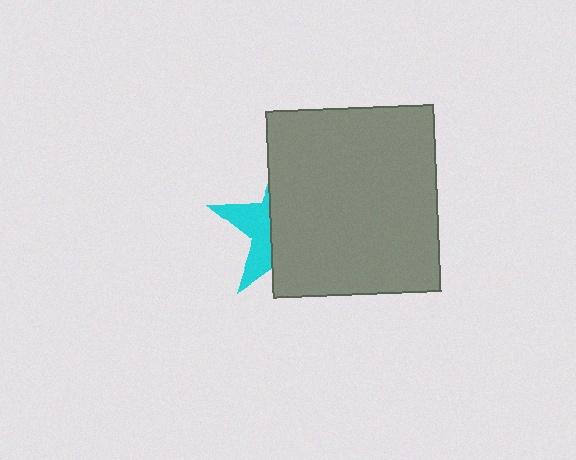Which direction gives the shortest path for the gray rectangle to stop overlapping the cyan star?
Moving right gives the shortest separation.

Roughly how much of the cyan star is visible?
A small part of it is visible (roughly 33%).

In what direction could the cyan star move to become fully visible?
The cyan star could move left. That would shift it out from behind the gray rectangle entirely.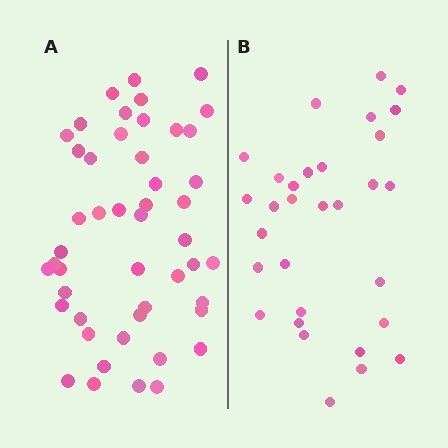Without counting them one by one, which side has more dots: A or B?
Region A (the left region) has more dots.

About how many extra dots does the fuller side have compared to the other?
Region A has approximately 15 more dots than region B.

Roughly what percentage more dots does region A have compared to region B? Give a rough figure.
About 55% more.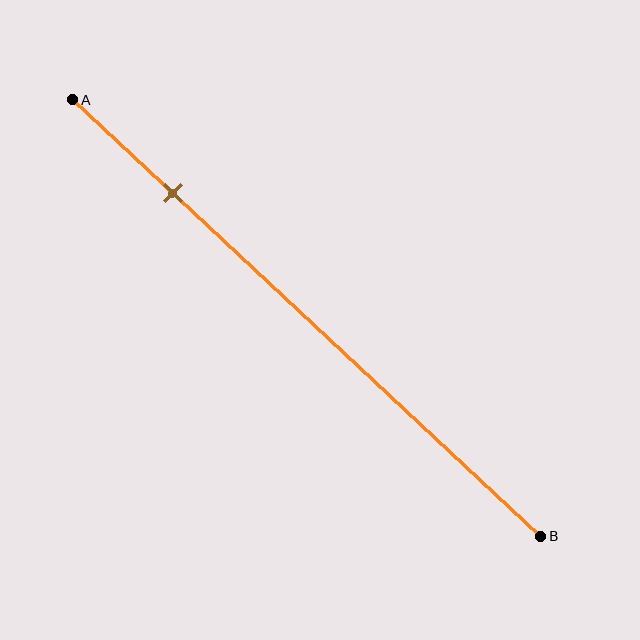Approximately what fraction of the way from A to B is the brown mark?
The brown mark is approximately 20% of the way from A to B.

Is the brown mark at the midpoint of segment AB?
No, the mark is at about 20% from A, not at the 50% midpoint.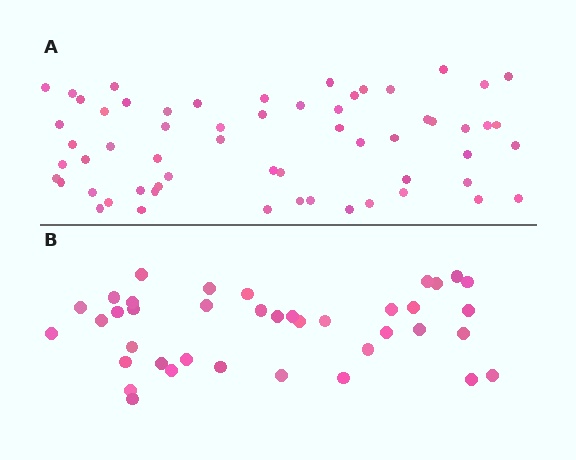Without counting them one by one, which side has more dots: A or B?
Region A (the top region) has more dots.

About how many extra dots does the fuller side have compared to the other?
Region A has approximately 20 more dots than region B.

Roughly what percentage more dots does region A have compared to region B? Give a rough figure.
About 55% more.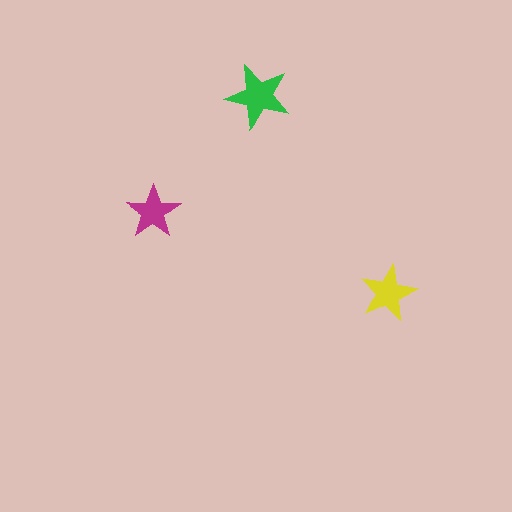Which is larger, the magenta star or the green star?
The green one.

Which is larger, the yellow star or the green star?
The green one.